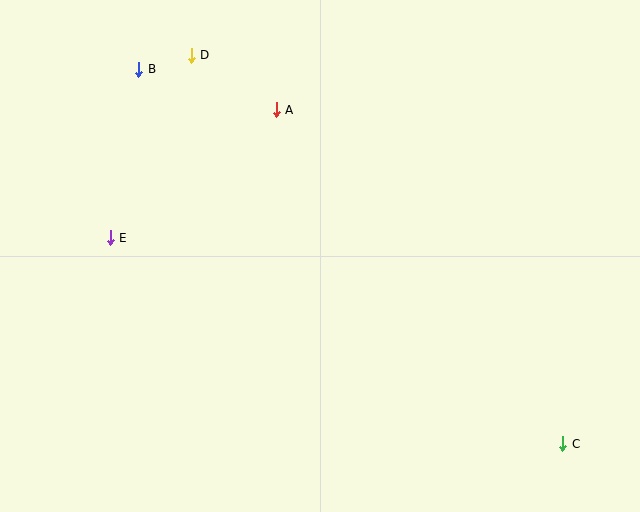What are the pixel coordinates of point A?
Point A is at (276, 110).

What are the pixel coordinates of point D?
Point D is at (191, 55).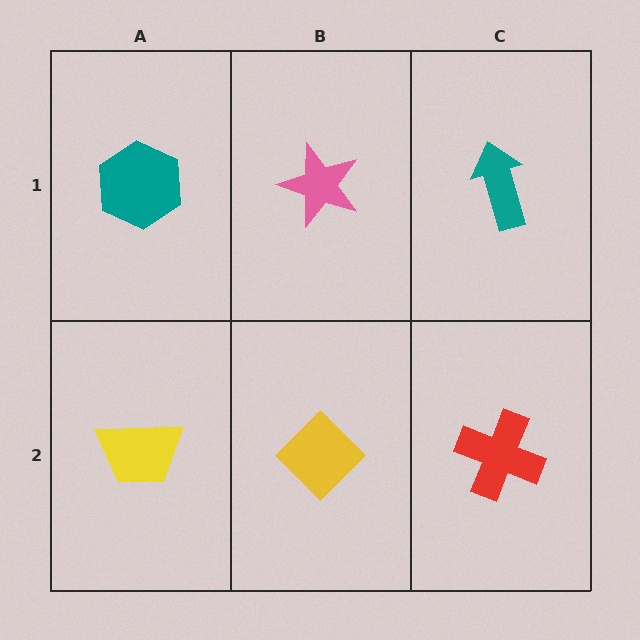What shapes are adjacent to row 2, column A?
A teal hexagon (row 1, column A), a yellow diamond (row 2, column B).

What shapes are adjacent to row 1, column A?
A yellow trapezoid (row 2, column A), a pink star (row 1, column B).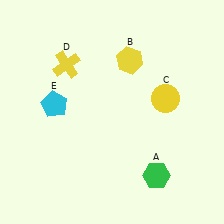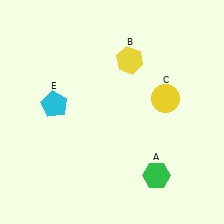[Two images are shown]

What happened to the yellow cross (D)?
The yellow cross (D) was removed in Image 2. It was in the top-left area of Image 1.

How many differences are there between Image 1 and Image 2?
There is 1 difference between the two images.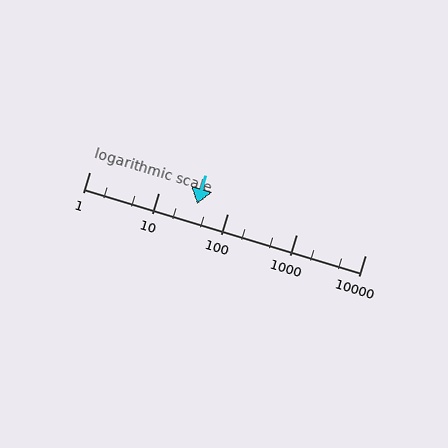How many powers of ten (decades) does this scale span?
The scale spans 4 decades, from 1 to 10000.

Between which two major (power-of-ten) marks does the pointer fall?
The pointer is between 10 and 100.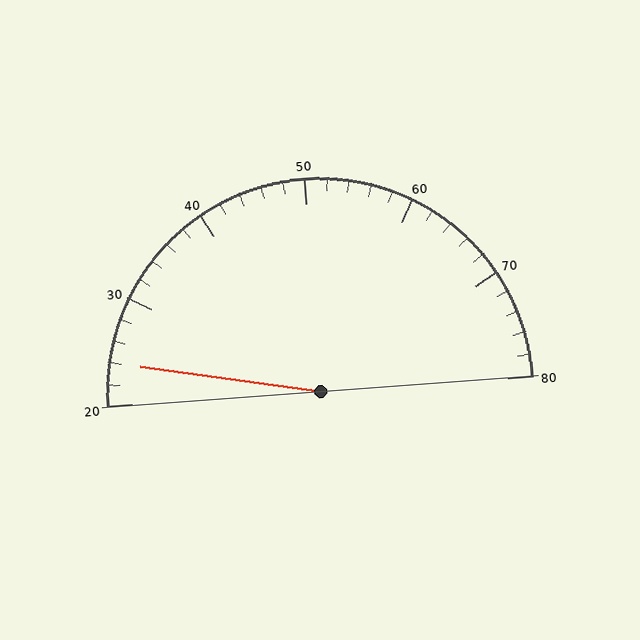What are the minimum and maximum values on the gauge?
The gauge ranges from 20 to 80.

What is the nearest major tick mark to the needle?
The nearest major tick mark is 20.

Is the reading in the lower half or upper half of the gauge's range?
The reading is in the lower half of the range (20 to 80).